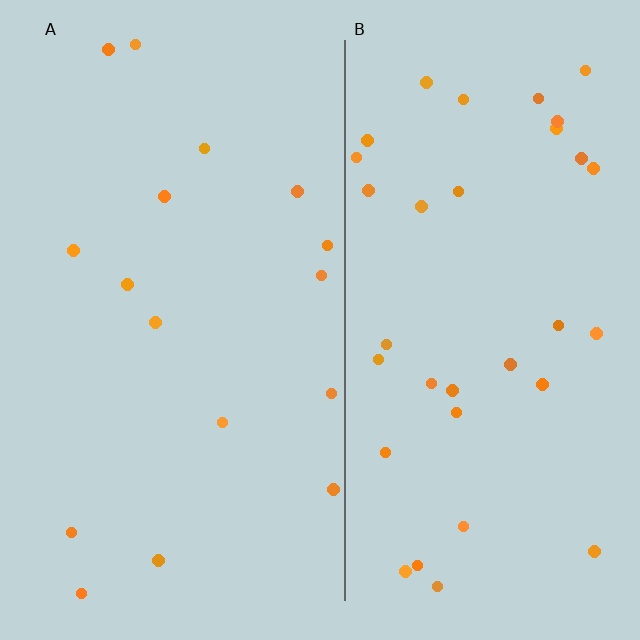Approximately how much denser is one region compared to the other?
Approximately 2.1× — region B over region A.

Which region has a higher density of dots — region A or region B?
B (the right).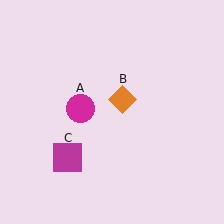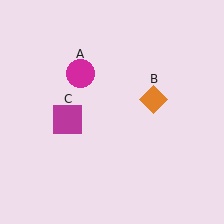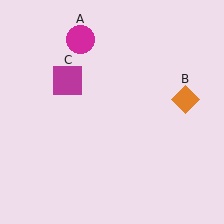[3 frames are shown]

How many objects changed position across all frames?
3 objects changed position: magenta circle (object A), orange diamond (object B), magenta square (object C).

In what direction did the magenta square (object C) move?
The magenta square (object C) moved up.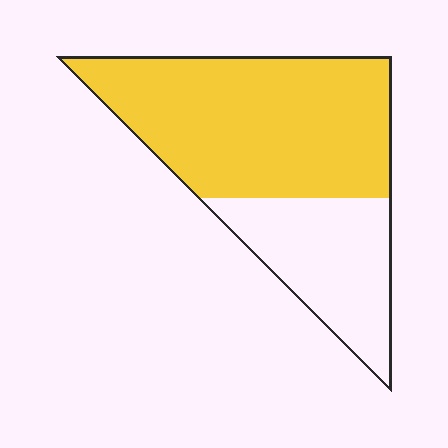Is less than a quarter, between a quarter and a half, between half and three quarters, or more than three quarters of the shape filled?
Between half and three quarters.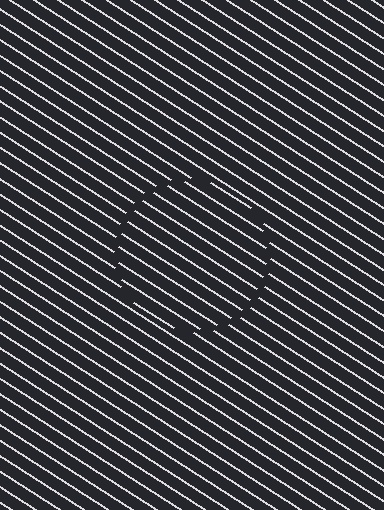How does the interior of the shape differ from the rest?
The interior of the shape contains the same grating, shifted by half a period — the contour is defined by the phase discontinuity where line-ends from the inner and outer gratings abut.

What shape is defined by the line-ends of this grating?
An illusory circle. The interior of the shape contains the same grating, shifted by half a period — the contour is defined by the phase discontinuity where line-ends from the inner and outer gratings abut.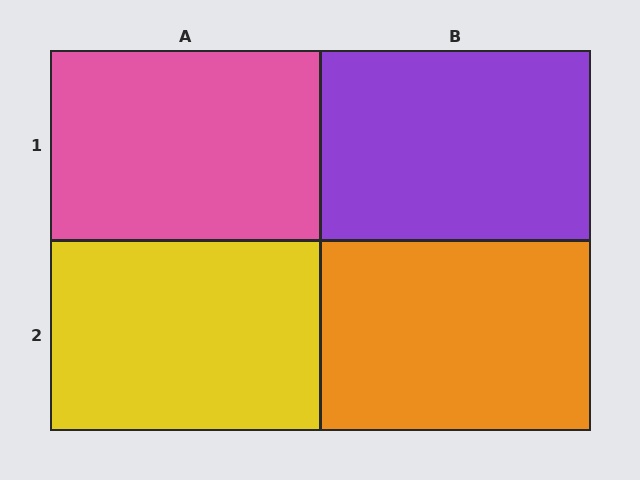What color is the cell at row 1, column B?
Purple.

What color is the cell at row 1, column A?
Pink.